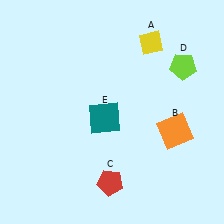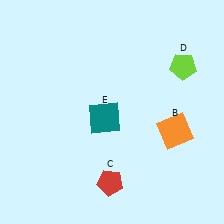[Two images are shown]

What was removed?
The yellow diamond (A) was removed in Image 2.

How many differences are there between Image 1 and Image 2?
There is 1 difference between the two images.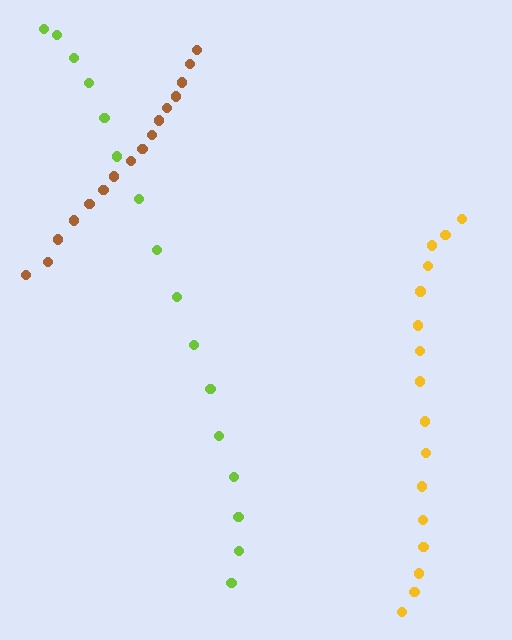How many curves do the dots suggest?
There are 3 distinct paths.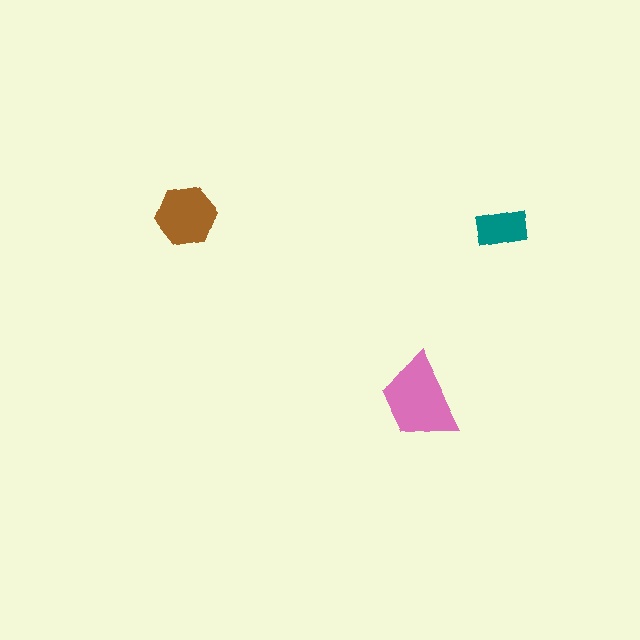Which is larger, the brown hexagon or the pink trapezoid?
The pink trapezoid.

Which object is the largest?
The pink trapezoid.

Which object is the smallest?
The teal rectangle.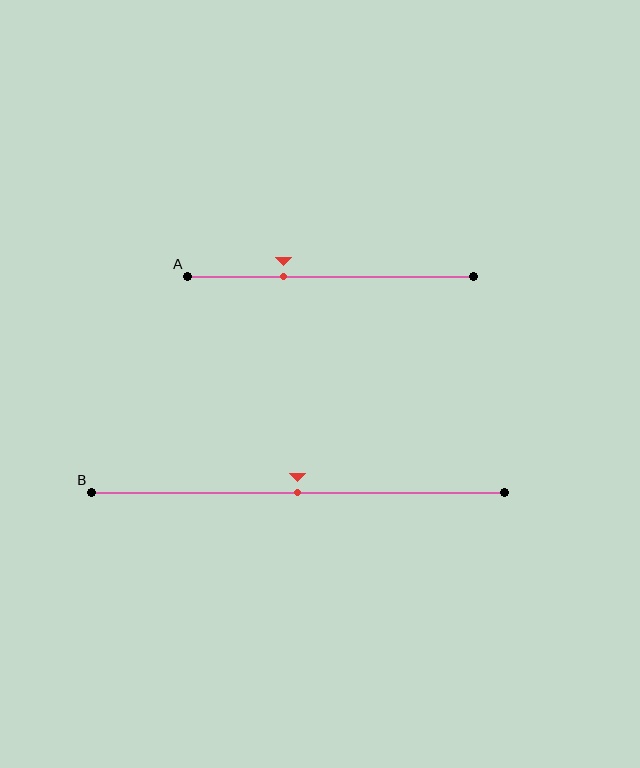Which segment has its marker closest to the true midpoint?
Segment B has its marker closest to the true midpoint.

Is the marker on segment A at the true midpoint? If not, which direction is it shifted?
No, the marker on segment A is shifted to the left by about 17% of the segment length.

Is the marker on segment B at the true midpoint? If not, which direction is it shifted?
Yes, the marker on segment B is at the true midpoint.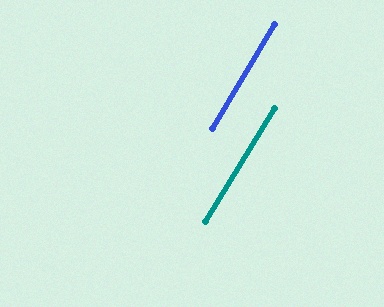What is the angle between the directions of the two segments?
Approximately 1 degree.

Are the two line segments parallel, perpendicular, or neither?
Parallel — their directions differ by only 0.6°.